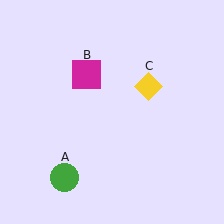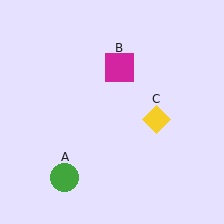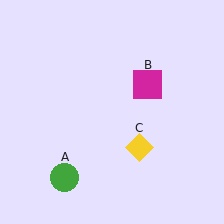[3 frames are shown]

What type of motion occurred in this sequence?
The magenta square (object B), yellow diamond (object C) rotated clockwise around the center of the scene.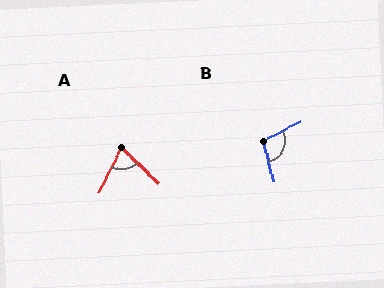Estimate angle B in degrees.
Approximately 103 degrees.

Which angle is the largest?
B, at approximately 103 degrees.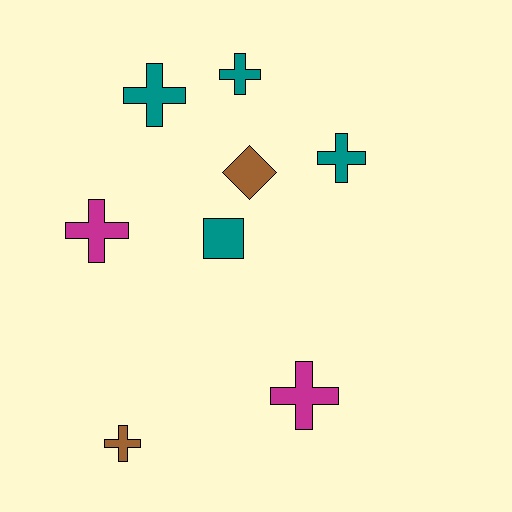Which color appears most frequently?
Teal, with 4 objects.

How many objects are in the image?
There are 8 objects.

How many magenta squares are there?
There are no magenta squares.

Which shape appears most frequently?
Cross, with 6 objects.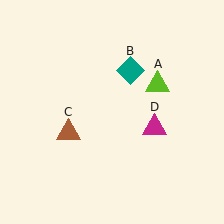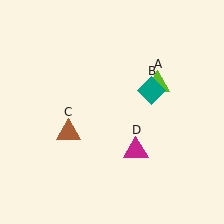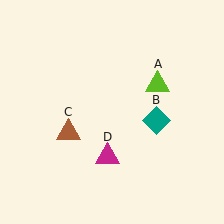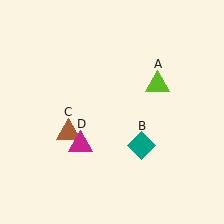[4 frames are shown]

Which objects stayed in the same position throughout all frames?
Lime triangle (object A) and brown triangle (object C) remained stationary.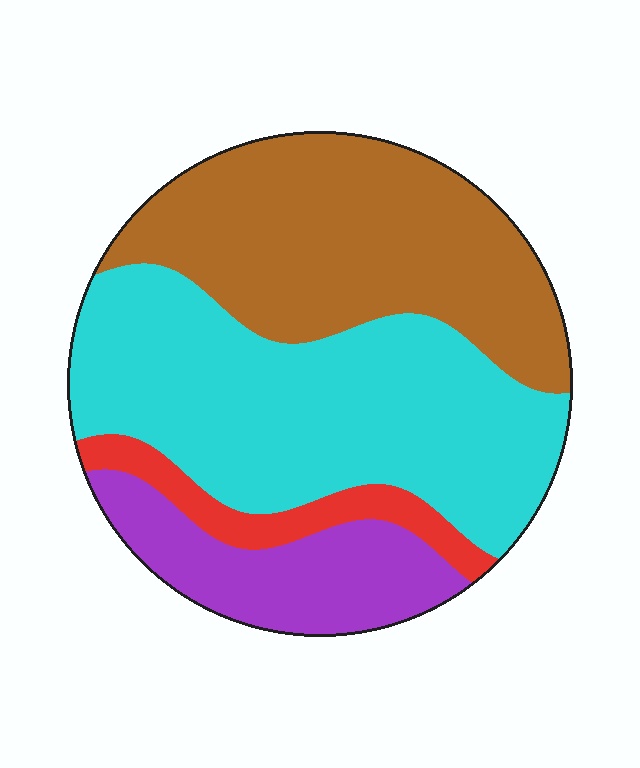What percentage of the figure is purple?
Purple takes up about one sixth (1/6) of the figure.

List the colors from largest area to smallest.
From largest to smallest: cyan, brown, purple, red.